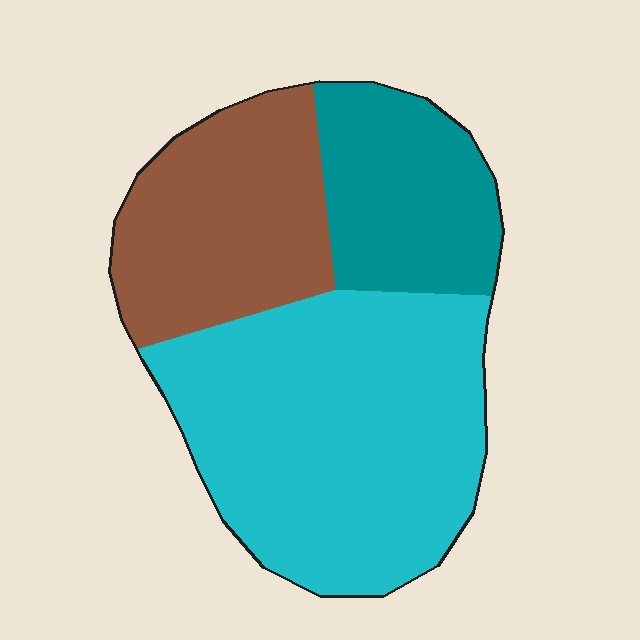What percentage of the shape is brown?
Brown takes up about one quarter (1/4) of the shape.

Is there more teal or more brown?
Brown.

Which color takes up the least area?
Teal, at roughly 20%.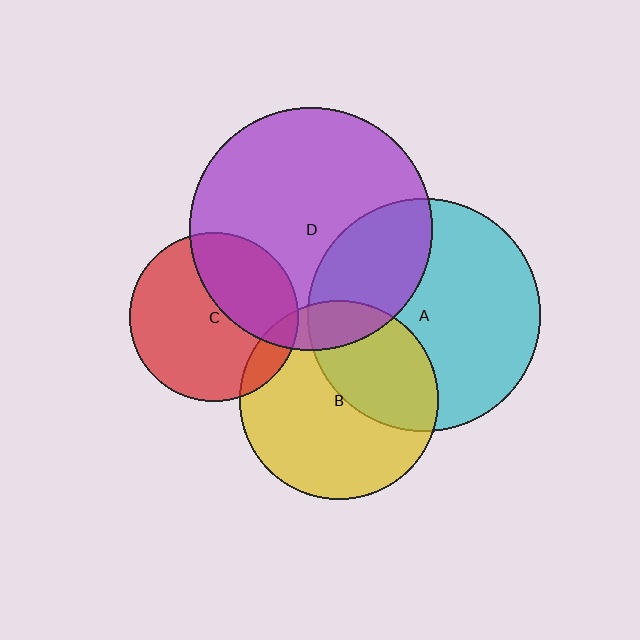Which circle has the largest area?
Circle D (purple).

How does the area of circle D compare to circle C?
Approximately 2.1 times.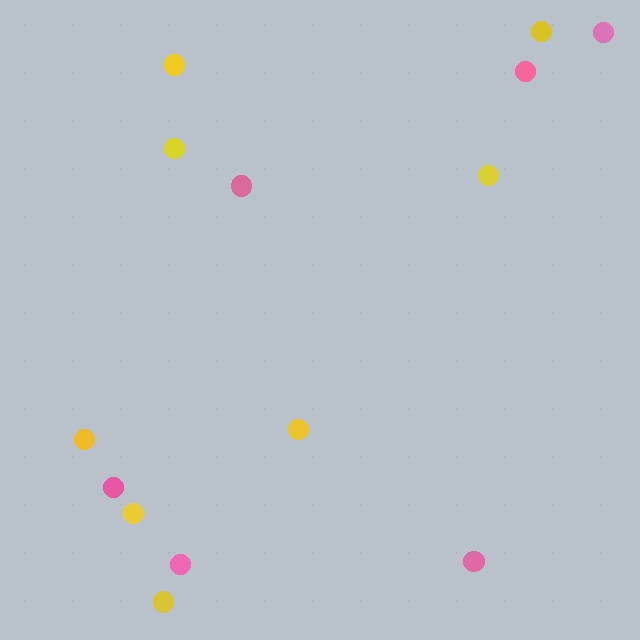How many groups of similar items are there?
There are 2 groups: one group of yellow circles (8) and one group of pink circles (6).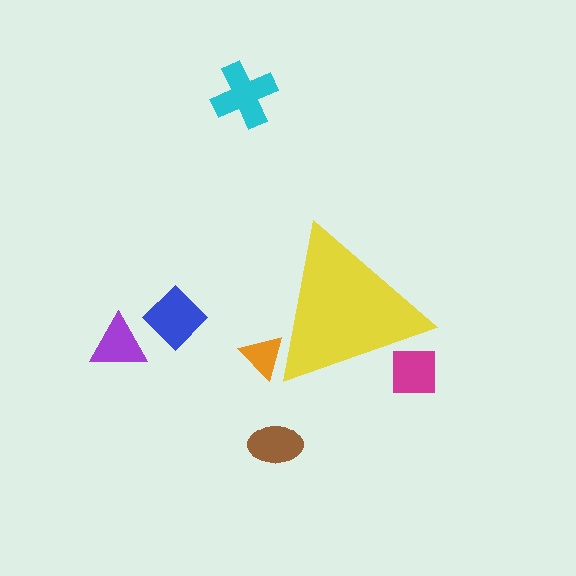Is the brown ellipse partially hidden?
No, the brown ellipse is fully visible.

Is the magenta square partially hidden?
Yes, the magenta square is partially hidden behind the yellow triangle.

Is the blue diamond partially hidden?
No, the blue diamond is fully visible.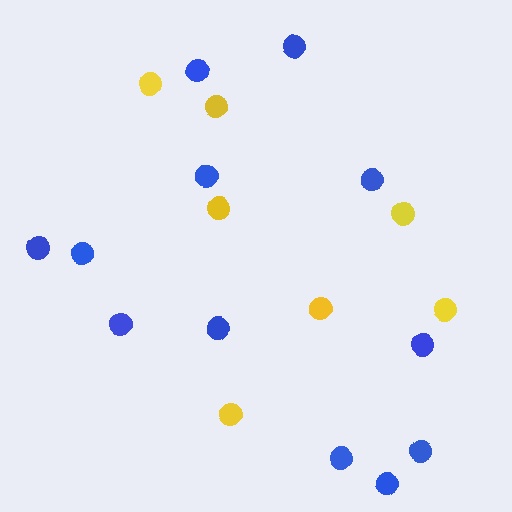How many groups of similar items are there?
There are 2 groups: one group of yellow circles (7) and one group of blue circles (12).